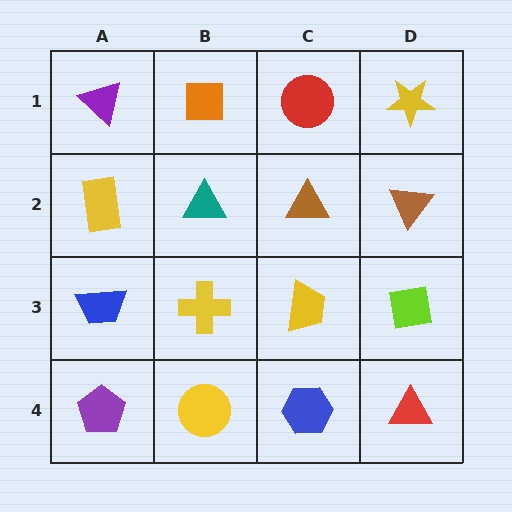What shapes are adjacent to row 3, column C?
A brown triangle (row 2, column C), a blue hexagon (row 4, column C), a yellow cross (row 3, column B), a lime square (row 3, column D).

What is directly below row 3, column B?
A yellow circle.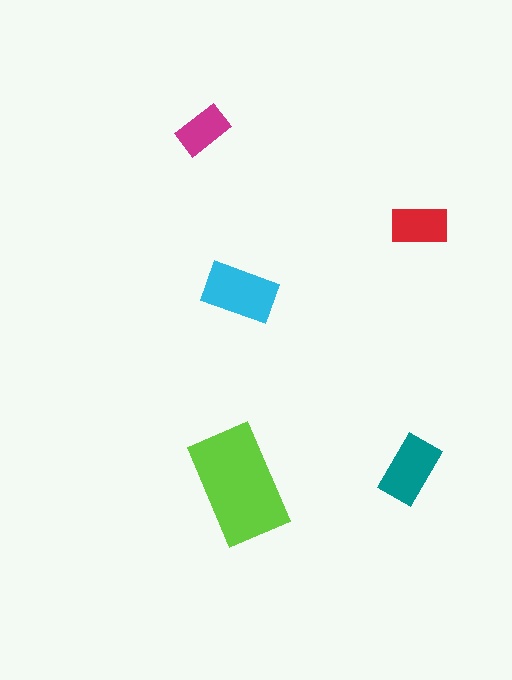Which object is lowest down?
The lime rectangle is bottommost.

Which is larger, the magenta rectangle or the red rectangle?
The red one.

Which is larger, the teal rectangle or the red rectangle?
The teal one.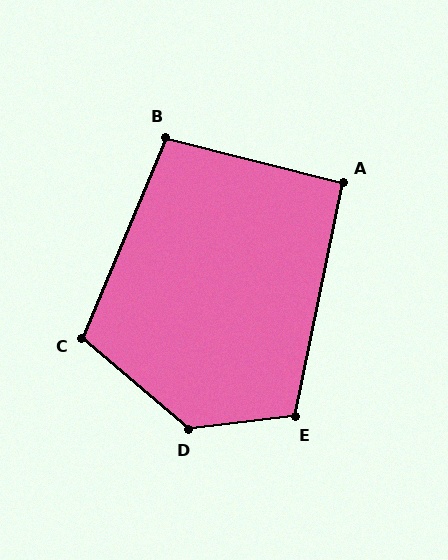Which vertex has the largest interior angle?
D, at approximately 132 degrees.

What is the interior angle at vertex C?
Approximately 108 degrees (obtuse).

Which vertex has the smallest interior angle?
A, at approximately 93 degrees.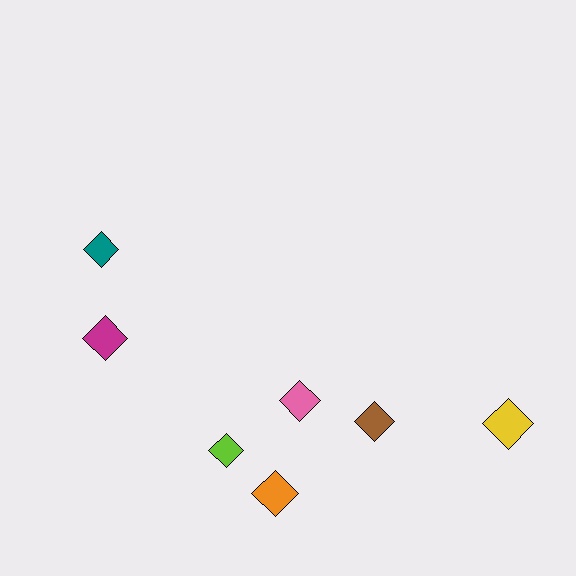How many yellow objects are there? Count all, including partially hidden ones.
There is 1 yellow object.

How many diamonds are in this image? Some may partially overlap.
There are 7 diamonds.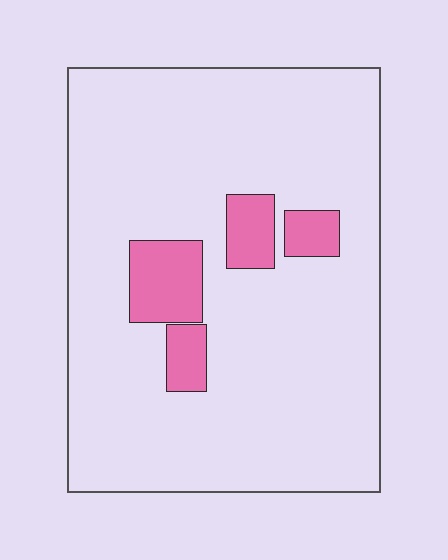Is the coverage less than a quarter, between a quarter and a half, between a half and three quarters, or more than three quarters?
Less than a quarter.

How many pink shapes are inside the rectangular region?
4.